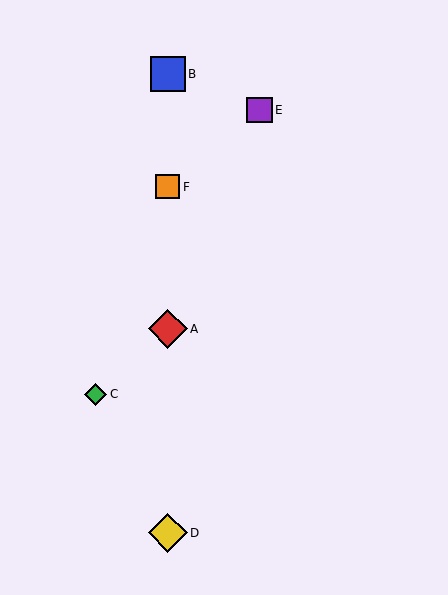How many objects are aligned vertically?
4 objects (A, B, D, F) are aligned vertically.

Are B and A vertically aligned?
Yes, both are at x≈168.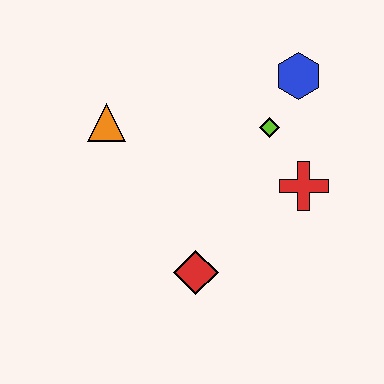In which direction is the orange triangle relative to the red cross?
The orange triangle is to the left of the red cross.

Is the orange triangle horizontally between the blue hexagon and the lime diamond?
No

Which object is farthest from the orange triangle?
The red cross is farthest from the orange triangle.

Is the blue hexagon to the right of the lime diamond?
Yes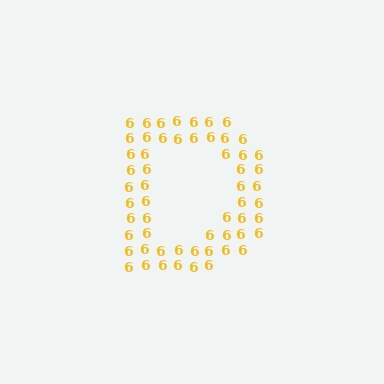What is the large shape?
The large shape is the letter D.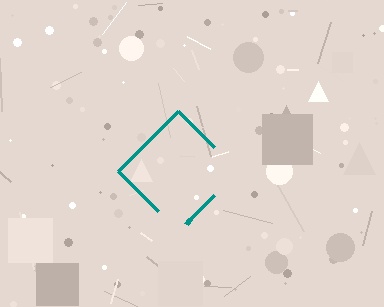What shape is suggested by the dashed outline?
The dashed outline suggests a diamond.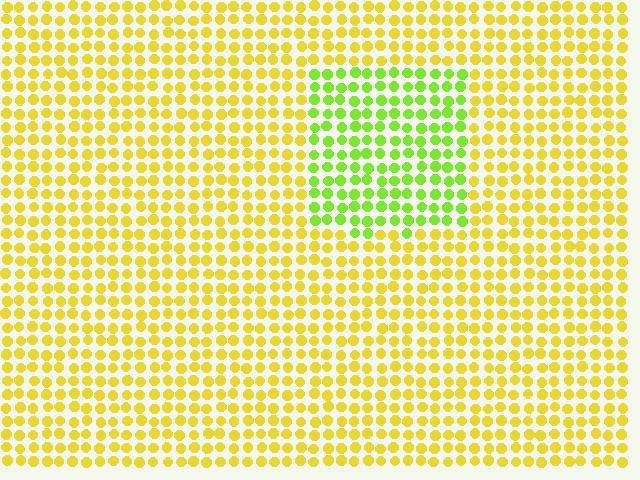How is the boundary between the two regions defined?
The boundary is defined purely by a slight shift in hue (about 42 degrees). Spacing, size, and orientation are identical on both sides.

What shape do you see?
I see a rectangle.